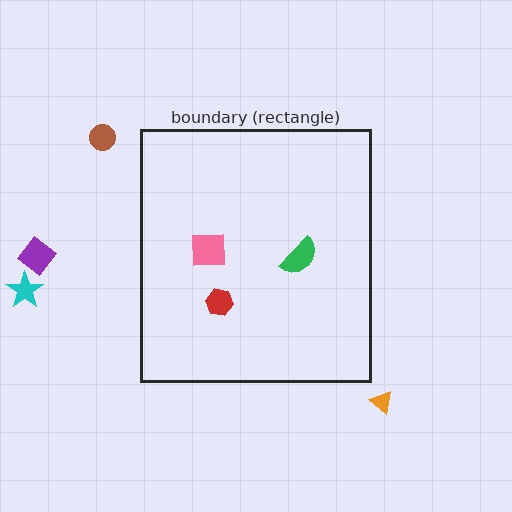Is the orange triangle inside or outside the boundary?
Outside.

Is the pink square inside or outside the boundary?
Inside.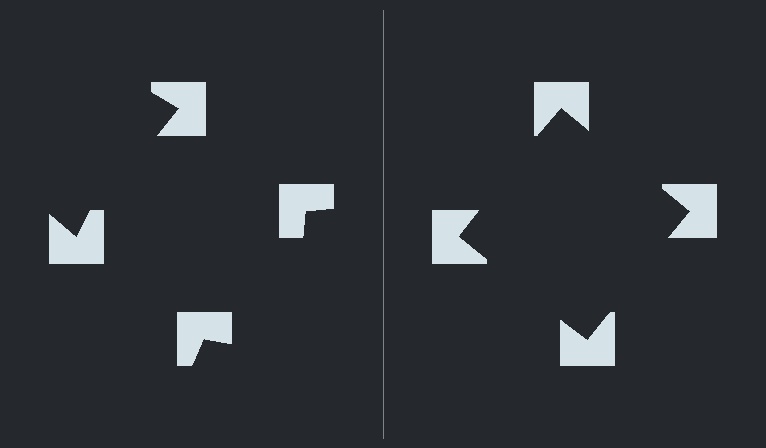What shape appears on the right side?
An illusory square.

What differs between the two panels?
The notched squares are positioned identically on both sides; only the wedge orientations differ. On the right they align to a square; on the left they are misaligned.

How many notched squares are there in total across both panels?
8 — 4 on each side.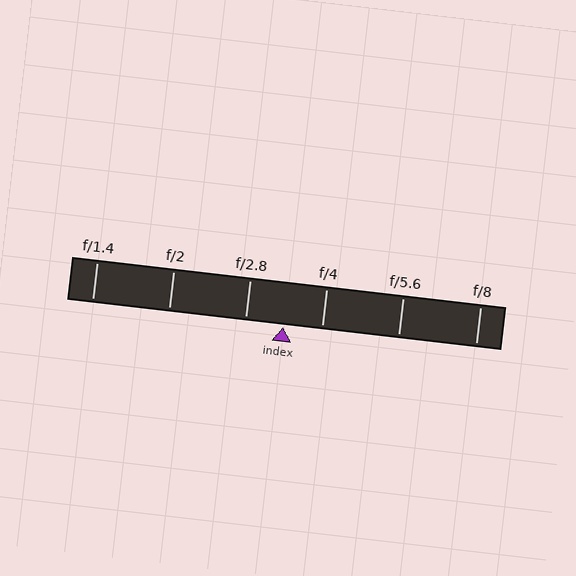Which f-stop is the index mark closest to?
The index mark is closest to f/2.8.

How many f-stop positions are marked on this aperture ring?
There are 6 f-stop positions marked.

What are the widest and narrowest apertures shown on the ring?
The widest aperture shown is f/1.4 and the narrowest is f/8.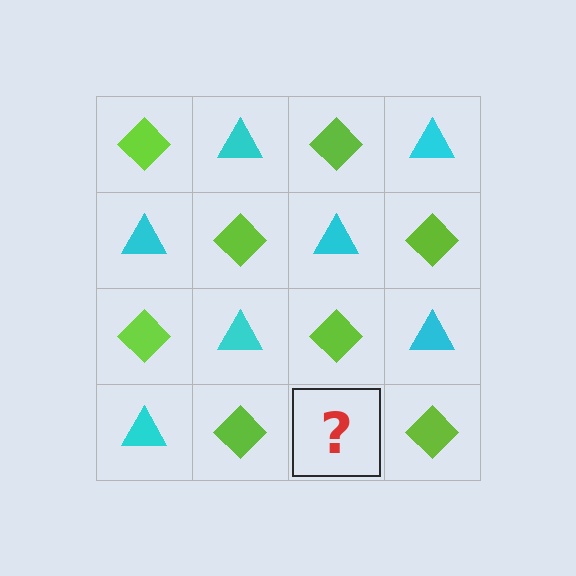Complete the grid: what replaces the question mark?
The question mark should be replaced with a cyan triangle.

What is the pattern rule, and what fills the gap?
The rule is that it alternates lime diamond and cyan triangle in a checkerboard pattern. The gap should be filled with a cyan triangle.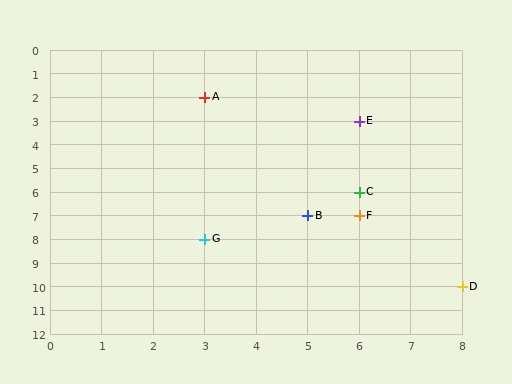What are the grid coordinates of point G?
Point G is at grid coordinates (3, 8).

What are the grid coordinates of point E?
Point E is at grid coordinates (6, 3).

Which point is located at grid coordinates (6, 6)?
Point C is at (6, 6).